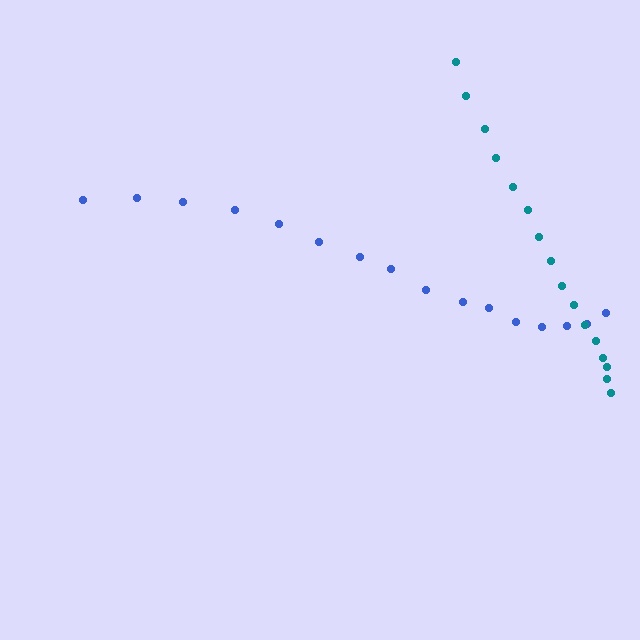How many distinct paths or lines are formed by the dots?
There are 2 distinct paths.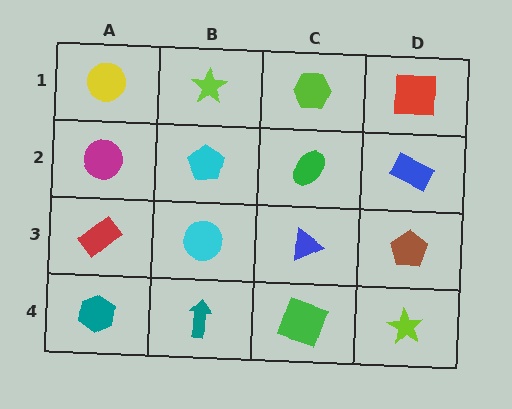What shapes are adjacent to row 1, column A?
A magenta circle (row 2, column A), a lime star (row 1, column B).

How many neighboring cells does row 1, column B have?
3.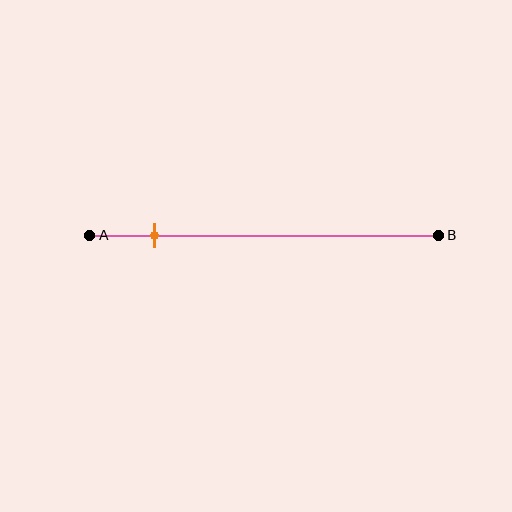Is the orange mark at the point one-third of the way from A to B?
No, the mark is at about 20% from A, not at the 33% one-third point.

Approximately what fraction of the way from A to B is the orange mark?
The orange mark is approximately 20% of the way from A to B.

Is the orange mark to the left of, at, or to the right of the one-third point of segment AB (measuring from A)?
The orange mark is to the left of the one-third point of segment AB.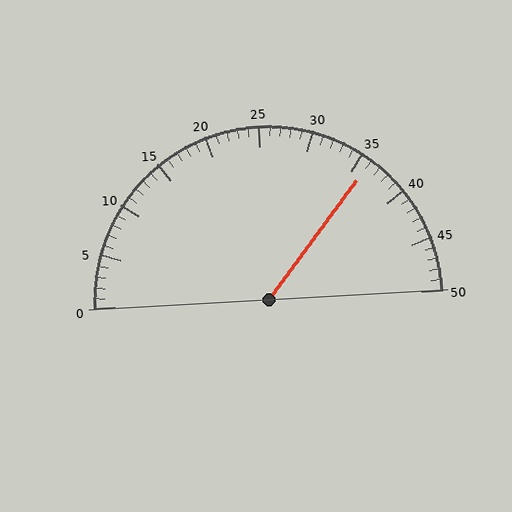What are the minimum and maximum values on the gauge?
The gauge ranges from 0 to 50.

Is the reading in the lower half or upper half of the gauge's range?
The reading is in the upper half of the range (0 to 50).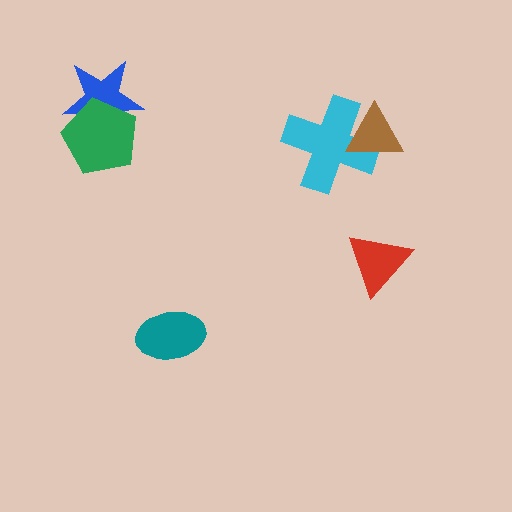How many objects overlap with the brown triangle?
1 object overlaps with the brown triangle.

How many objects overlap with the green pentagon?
1 object overlaps with the green pentagon.